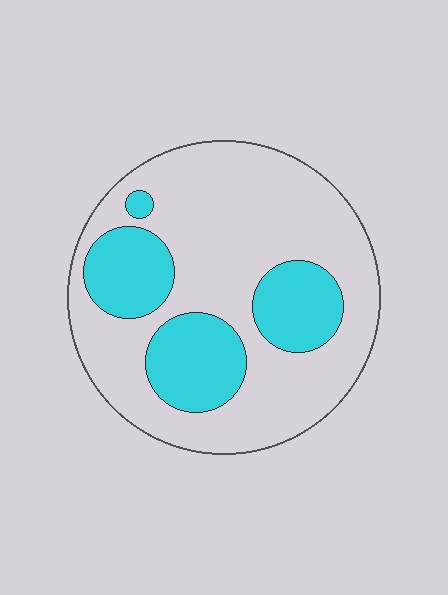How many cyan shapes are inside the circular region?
4.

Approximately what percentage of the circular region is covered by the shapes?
Approximately 30%.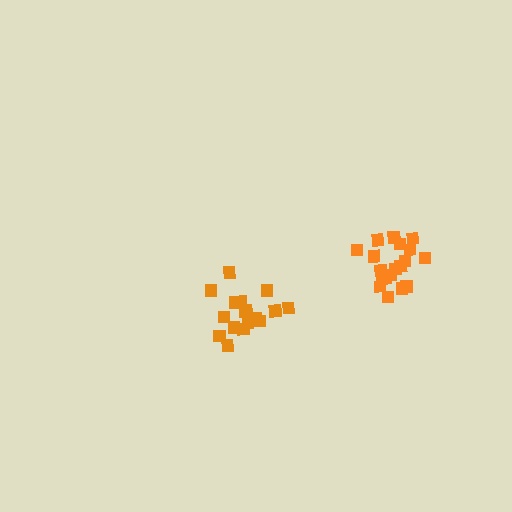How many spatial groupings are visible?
There are 2 spatial groupings.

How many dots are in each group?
Group 1: 19 dots, Group 2: 18 dots (37 total).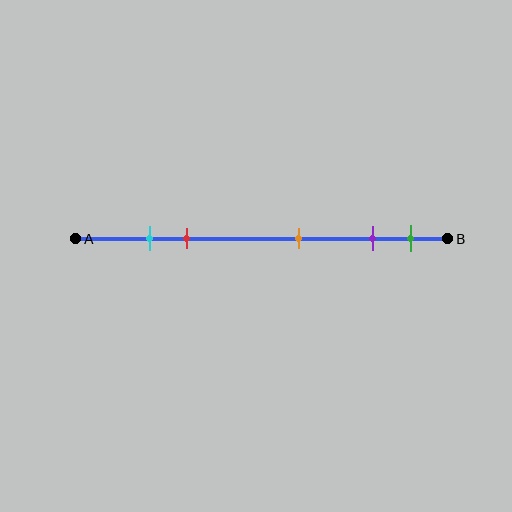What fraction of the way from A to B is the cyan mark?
The cyan mark is approximately 20% (0.2) of the way from A to B.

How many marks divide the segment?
There are 5 marks dividing the segment.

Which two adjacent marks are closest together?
The cyan and red marks are the closest adjacent pair.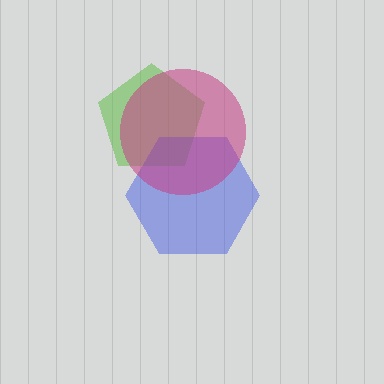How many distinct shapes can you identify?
There are 3 distinct shapes: a lime pentagon, a blue hexagon, a magenta circle.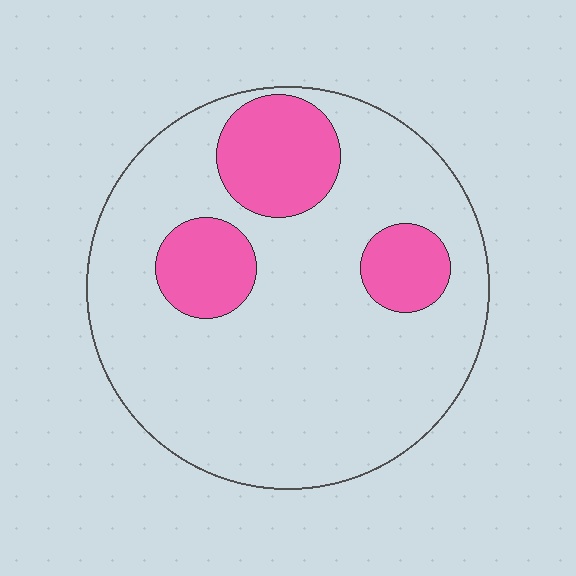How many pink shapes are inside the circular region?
3.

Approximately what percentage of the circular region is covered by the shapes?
Approximately 20%.